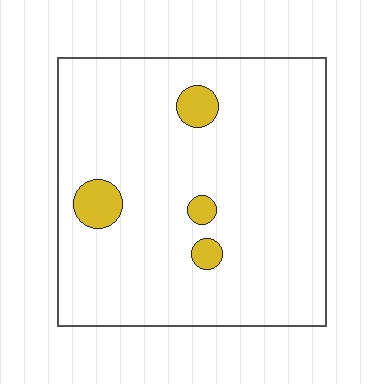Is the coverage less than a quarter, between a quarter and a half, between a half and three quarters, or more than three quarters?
Less than a quarter.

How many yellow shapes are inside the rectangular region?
4.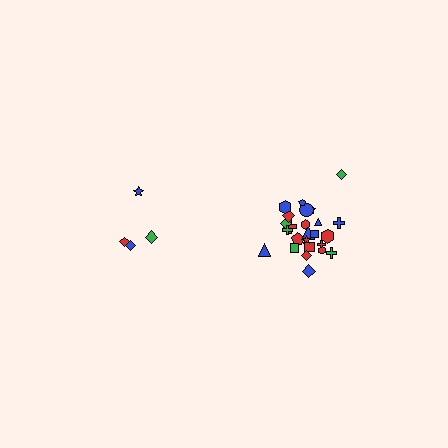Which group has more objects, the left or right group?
The right group.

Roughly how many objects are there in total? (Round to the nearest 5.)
Roughly 30 objects in total.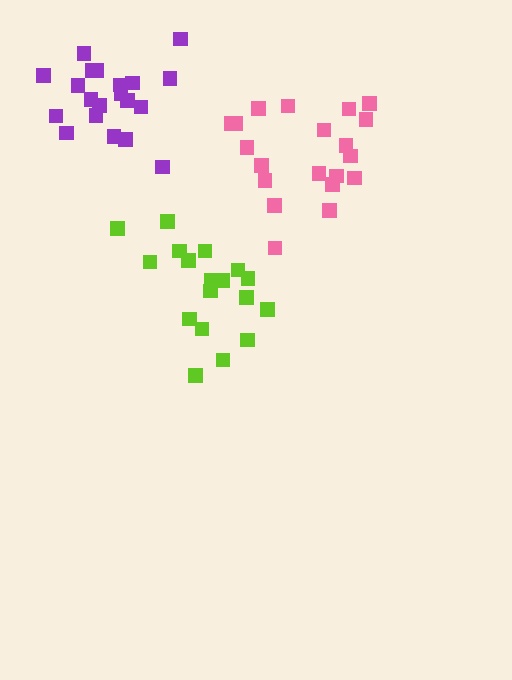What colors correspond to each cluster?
The clusters are colored: lime, purple, pink.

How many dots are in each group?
Group 1: 19 dots, Group 2: 20 dots, Group 3: 20 dots (59 total).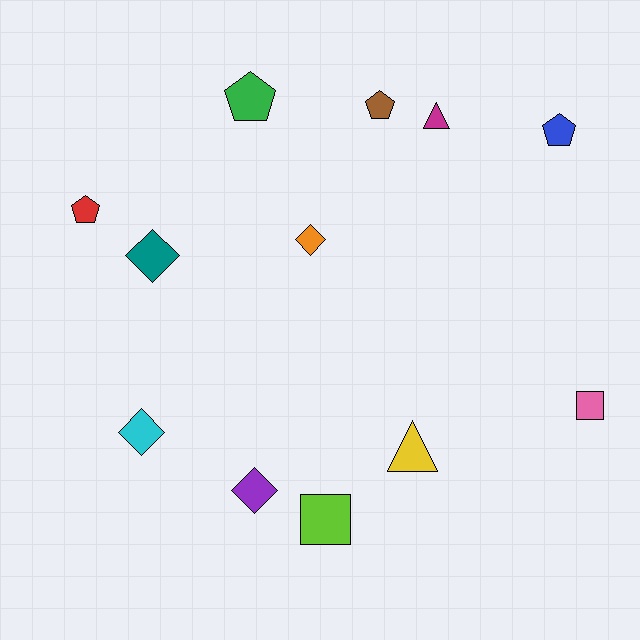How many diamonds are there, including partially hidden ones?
There are 4 diamonds.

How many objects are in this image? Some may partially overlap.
There are 12 objects.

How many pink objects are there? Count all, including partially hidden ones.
There is 1 pink object.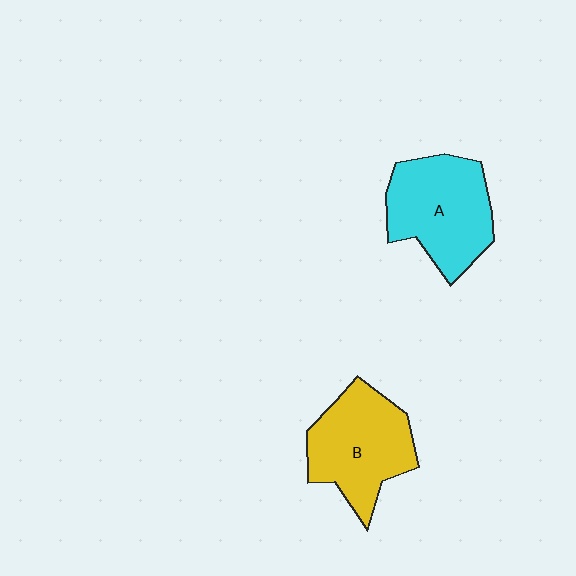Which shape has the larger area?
Shape A (cyan).